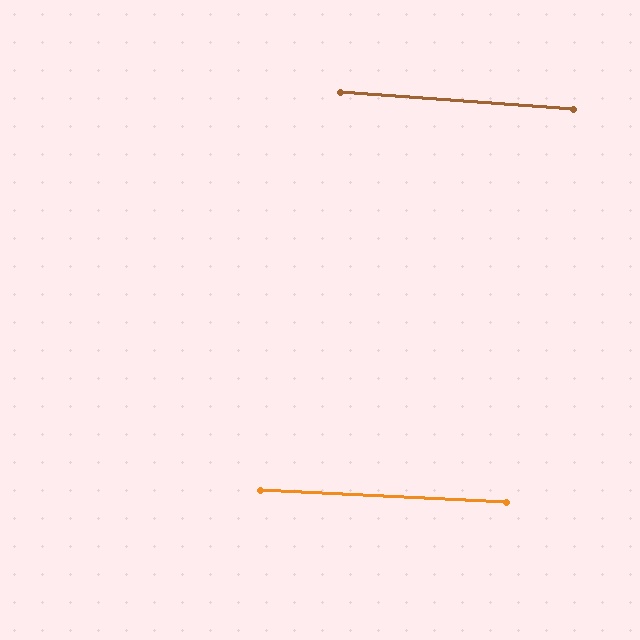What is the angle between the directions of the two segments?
Approximately 2 degrees.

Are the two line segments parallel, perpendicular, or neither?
Parallel — their directions differ by only 1.5°.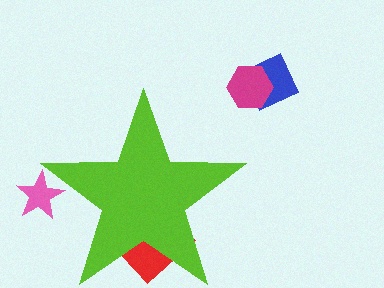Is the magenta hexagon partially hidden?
No, the magenta hexagon is fully visible.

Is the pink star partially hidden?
Yes, the pink star is partially hidden behind the lime star.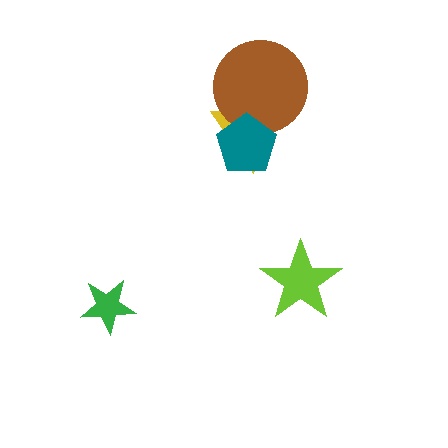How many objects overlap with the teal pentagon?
2 objects overlap with the teal pentagon.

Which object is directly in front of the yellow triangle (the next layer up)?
The brown circle is directly in front of the yellow triangle.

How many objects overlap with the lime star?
0 objects overlap with the lime star.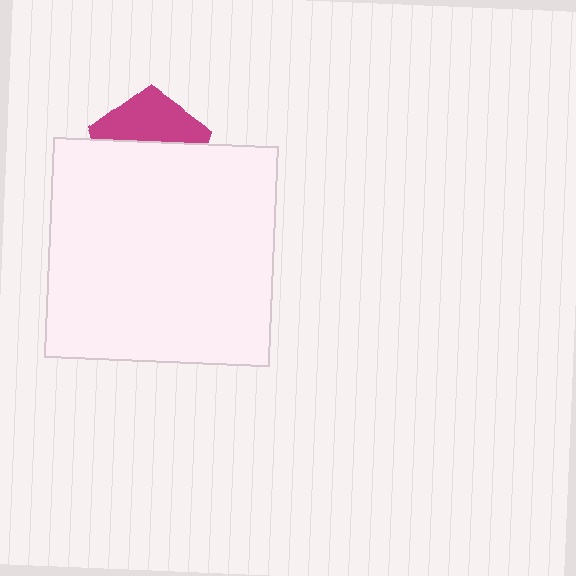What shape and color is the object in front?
The object in front is a white rectangle.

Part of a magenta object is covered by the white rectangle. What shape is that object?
It is a pentagon.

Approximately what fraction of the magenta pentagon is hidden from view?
Roughly 58% of the magenta pentagon is hidden behind the white rectangle.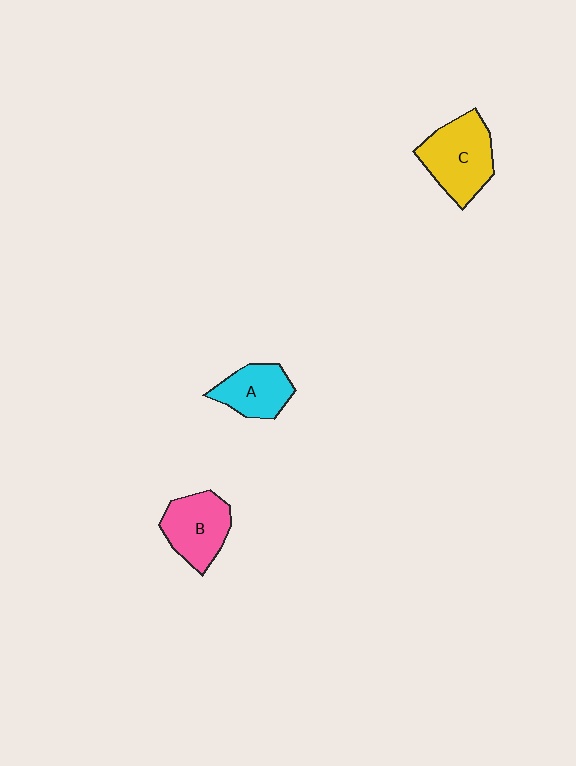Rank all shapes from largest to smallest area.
From largest to smallest: C (yellow), B (pink), A (cyan).